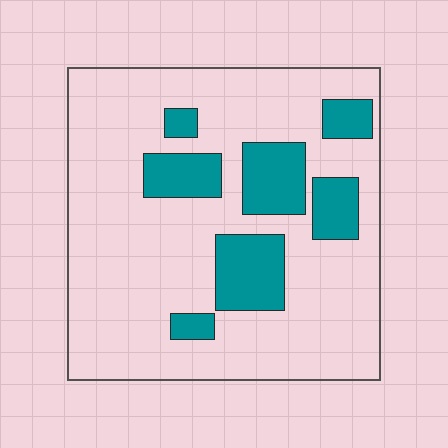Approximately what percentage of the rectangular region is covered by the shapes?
Approximately 20%.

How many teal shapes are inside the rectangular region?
7.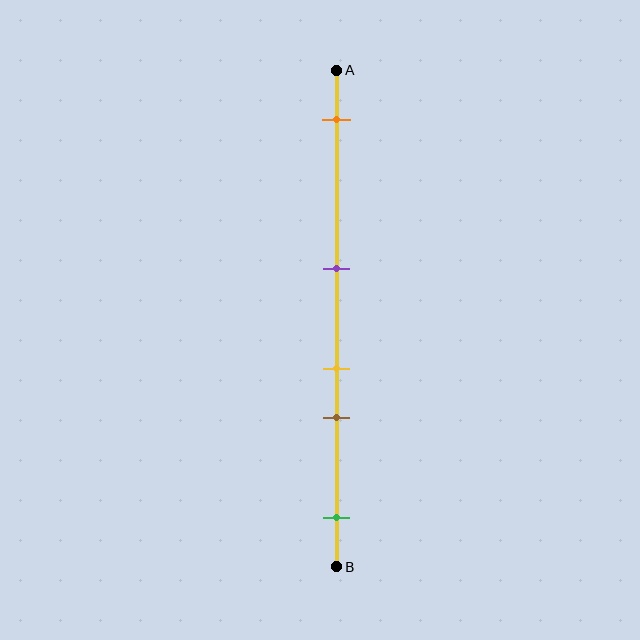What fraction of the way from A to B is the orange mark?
The orange mark is approximately 10% (0.1) of the way from A to B.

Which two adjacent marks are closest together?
The yellow and brown marks are the closest adjacent pair.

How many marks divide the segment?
There are 5 marks dividing the segment.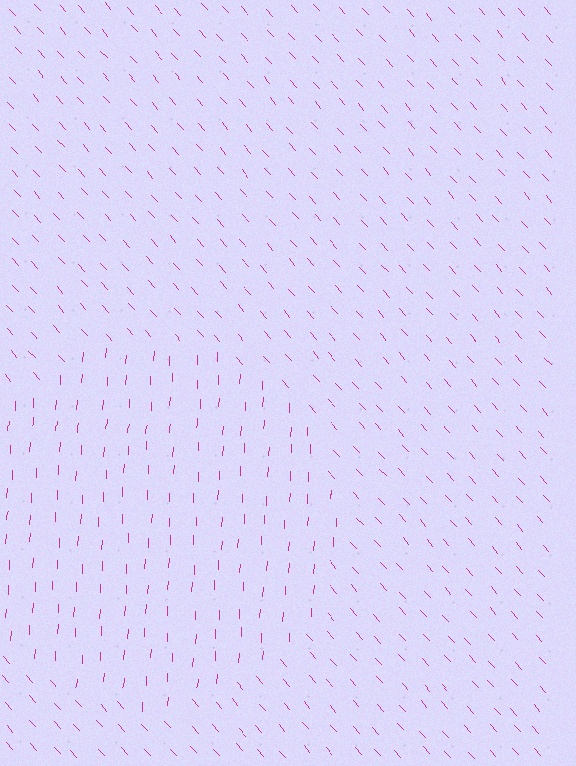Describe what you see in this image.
The image is filled with small magenta line segments. A circle region in the image has lines oriented differently from the surrounding lines, creating a visible texture boundary.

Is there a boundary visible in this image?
Yes, there is a texture boundary formed by a change in line orientation.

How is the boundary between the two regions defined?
The boundary is defined purely by a change in line orientation (approximately 45 degrees difference). All lines are the same color and thickness.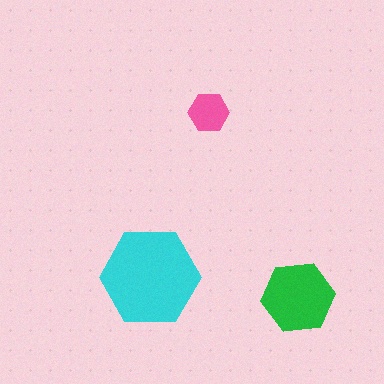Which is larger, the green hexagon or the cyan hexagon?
The cyan one.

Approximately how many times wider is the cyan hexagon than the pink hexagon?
About 2.5 times wider.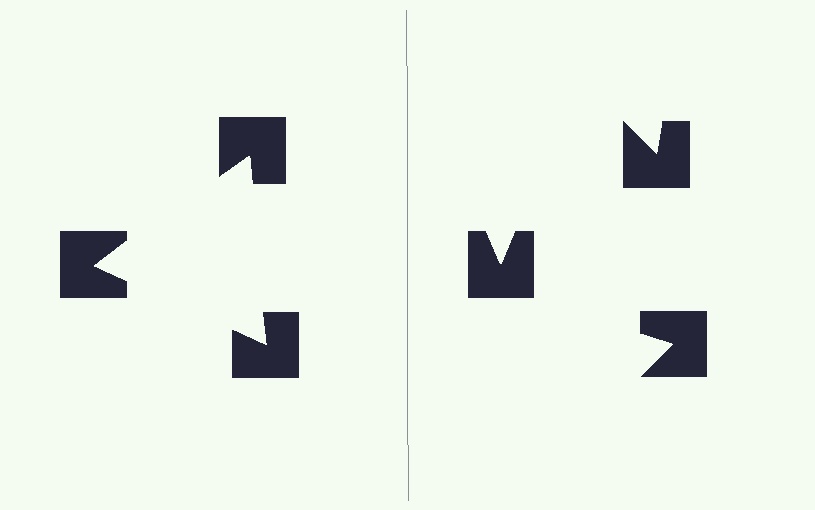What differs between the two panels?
The notched squares are positioned identically on both sides; only the wedge orientations differ. On the left they align to a triangle; on the right they are misaligned.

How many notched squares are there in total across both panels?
6 — 3 on each side.